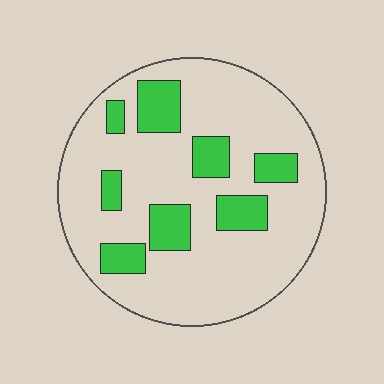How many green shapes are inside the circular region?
8.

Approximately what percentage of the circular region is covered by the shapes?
Approximately 20%.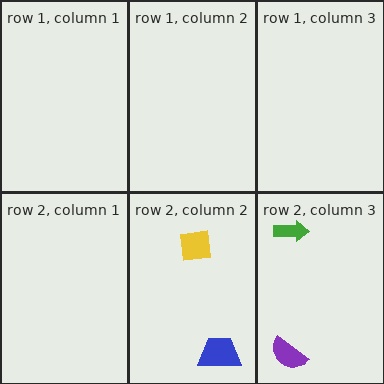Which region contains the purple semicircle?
The row 2, column 3 region.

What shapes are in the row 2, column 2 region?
The blue trapezoid, the yellow square.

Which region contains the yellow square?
The row 2, column 2 region.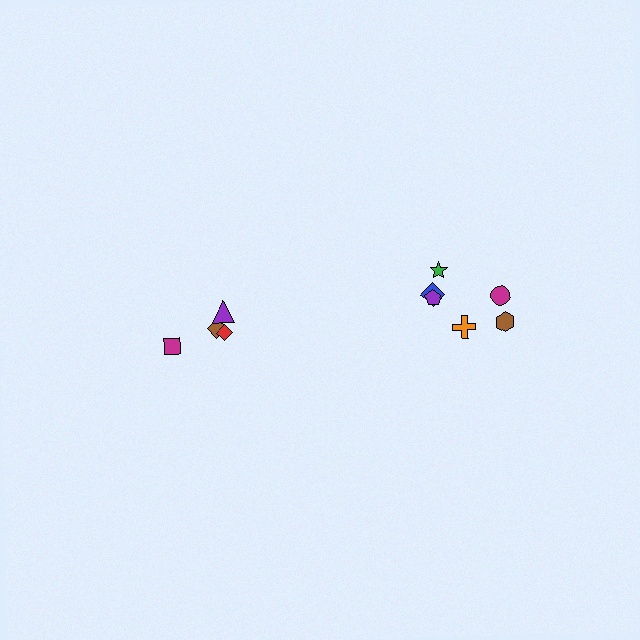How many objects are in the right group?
There are 6 objects.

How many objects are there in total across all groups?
There are 10 objects.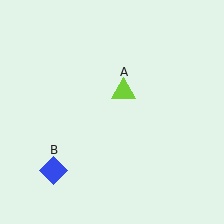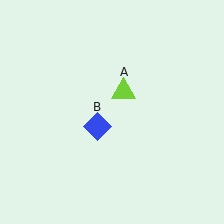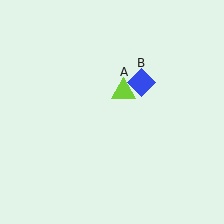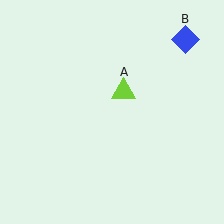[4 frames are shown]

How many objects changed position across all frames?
1 object changed position: blue diamond (object B).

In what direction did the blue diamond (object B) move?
The blue diamond (object B) moved up and to the right.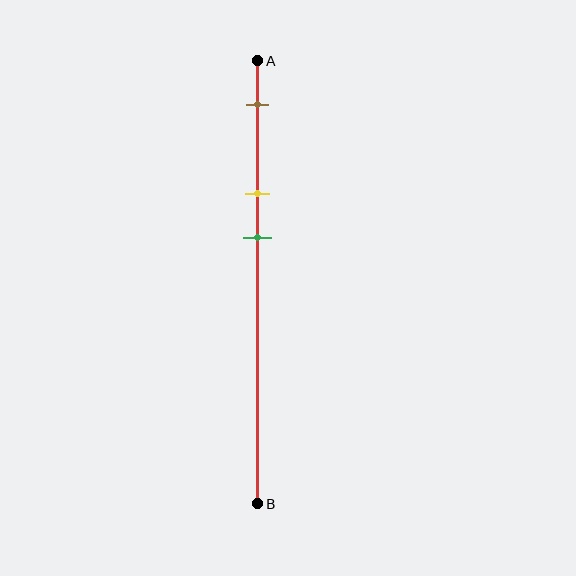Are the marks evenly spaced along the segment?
Yes, the marks are approximately evenly spaced.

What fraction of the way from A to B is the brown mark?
The brown mark is approximately 10% (0.1) of the way from A to B.